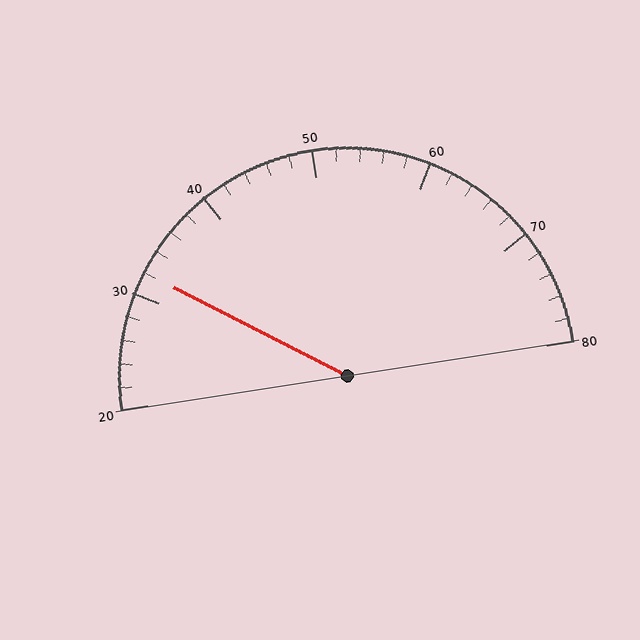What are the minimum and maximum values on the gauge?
The gauge ranges from 20 to 80.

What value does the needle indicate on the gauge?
The needle indicates approximately 32.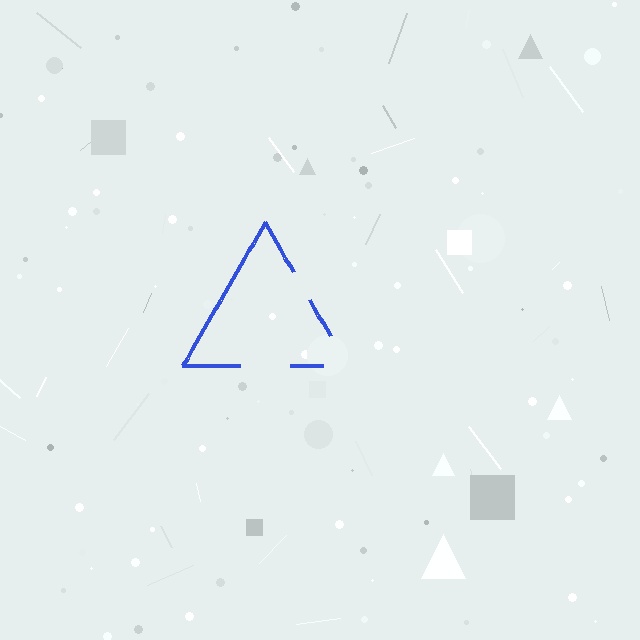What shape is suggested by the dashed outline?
The dashed outline suggests a triangle.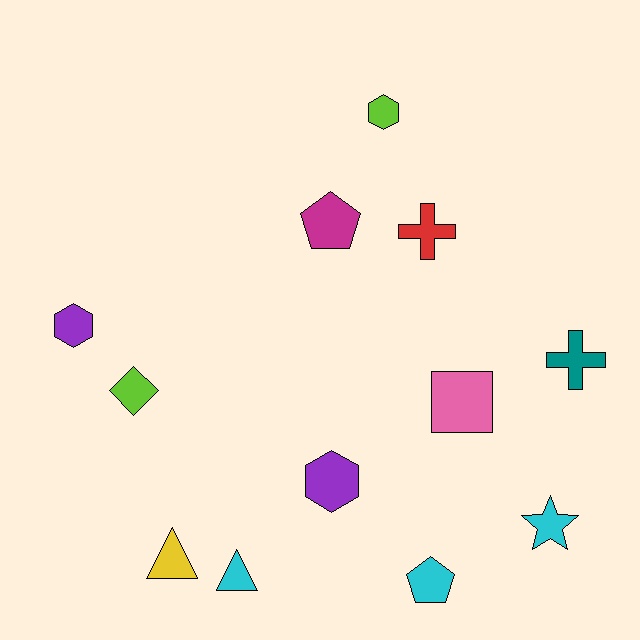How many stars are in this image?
There is 1 star.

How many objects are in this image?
There are 12 objects.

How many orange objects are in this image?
There are no orange objects.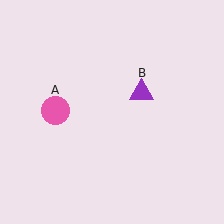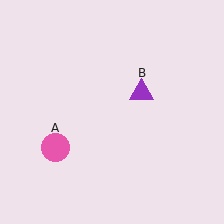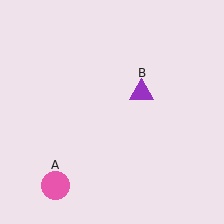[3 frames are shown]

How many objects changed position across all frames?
1 object changed position: pink circle (object A).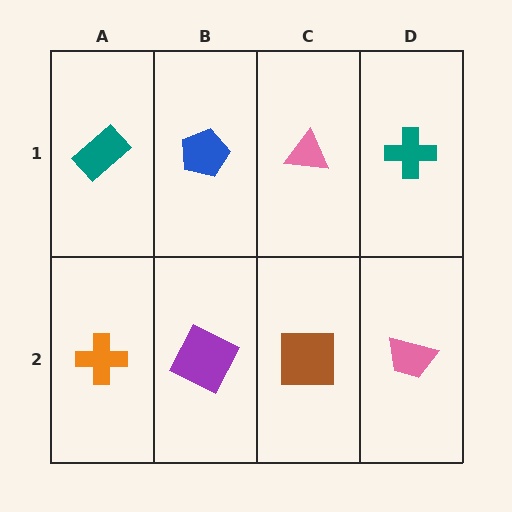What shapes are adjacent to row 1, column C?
A brown square (row 2, column C), a blue pentagon (row 1, column B), a teal cross (row 1, column D).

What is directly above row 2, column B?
A blue pentagon.